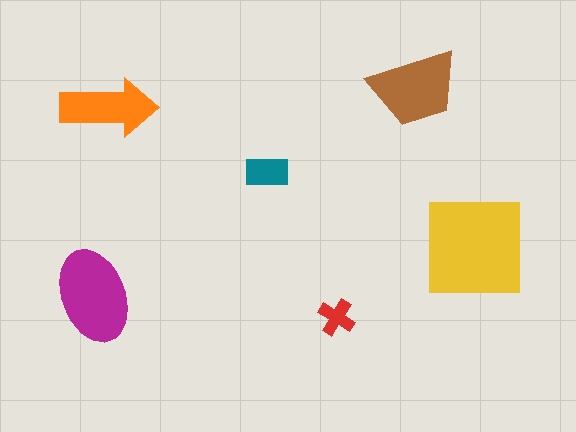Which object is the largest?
The yellow square.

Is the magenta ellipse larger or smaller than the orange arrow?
Larger.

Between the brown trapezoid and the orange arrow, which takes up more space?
The brown trapezoid.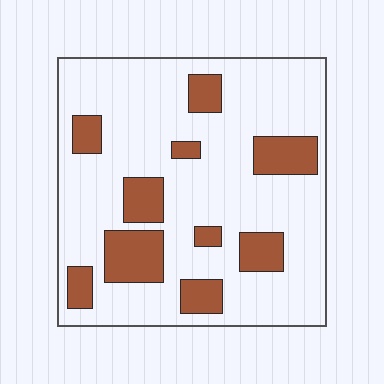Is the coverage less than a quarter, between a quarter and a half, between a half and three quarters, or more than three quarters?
Less than a quarter.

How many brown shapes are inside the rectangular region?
10.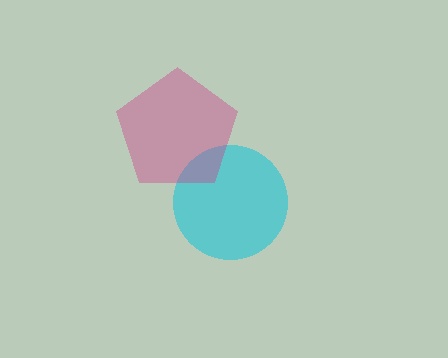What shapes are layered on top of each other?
The layered shapes are: a cyan circle, a magenta pentagon.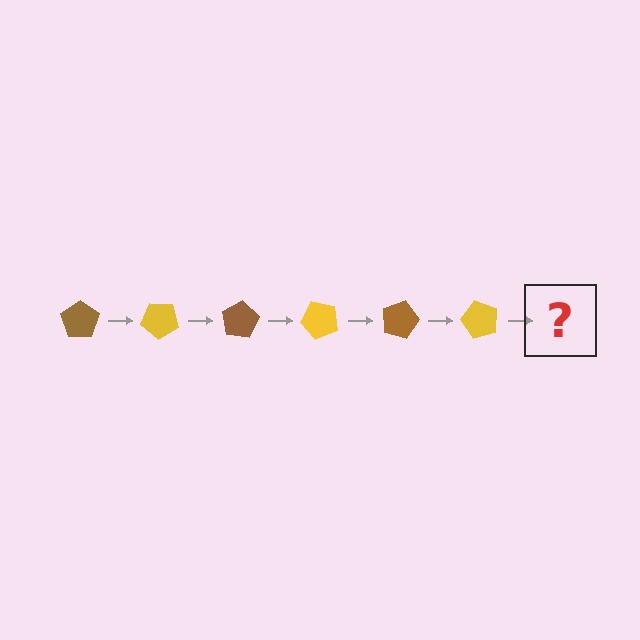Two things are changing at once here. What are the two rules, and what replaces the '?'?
The two rules are that it rotates 40 degrees each step and the color cycles through brown and yellow. The '?' should be a brown pentagon, rotated 240 degrees from the start.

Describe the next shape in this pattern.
It should be a brown pentagon, rotated 240 degrees from the start.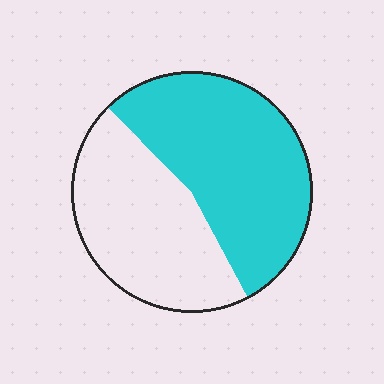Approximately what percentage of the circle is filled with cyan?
Approximately 55%.